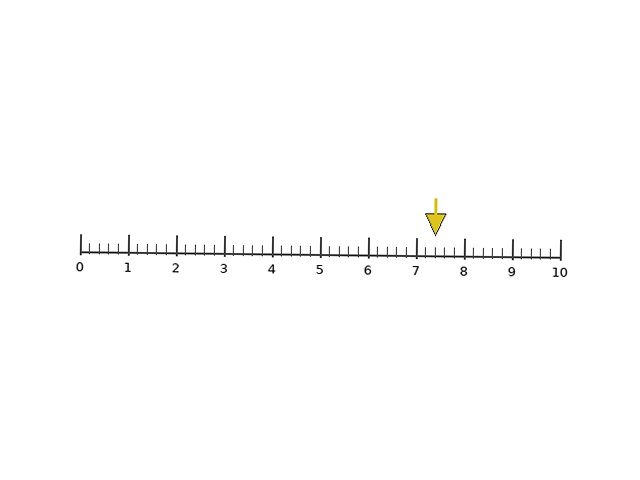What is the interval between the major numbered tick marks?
The major tick marks are spaced 1 units apart.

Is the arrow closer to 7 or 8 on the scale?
The arrow is closer to 7.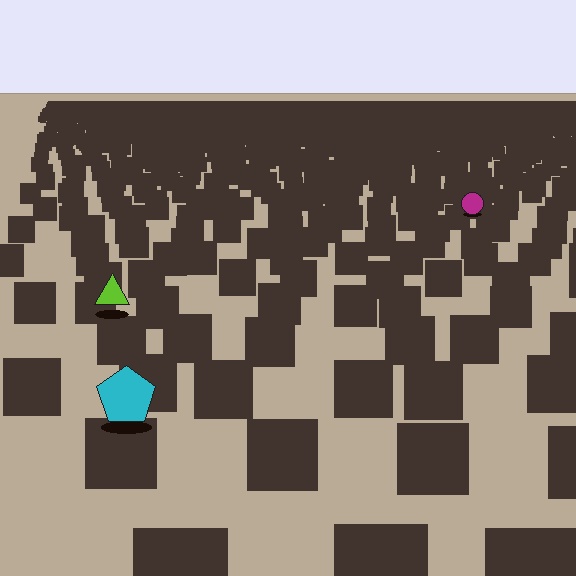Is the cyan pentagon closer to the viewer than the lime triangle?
Yes. The cyan pentagon is closer — you can tell from the texture gradient: the ground texture is coarser near it.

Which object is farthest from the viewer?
The magenta circle is farthest from the viewer. It appears smaller and the ground texture around it is denser.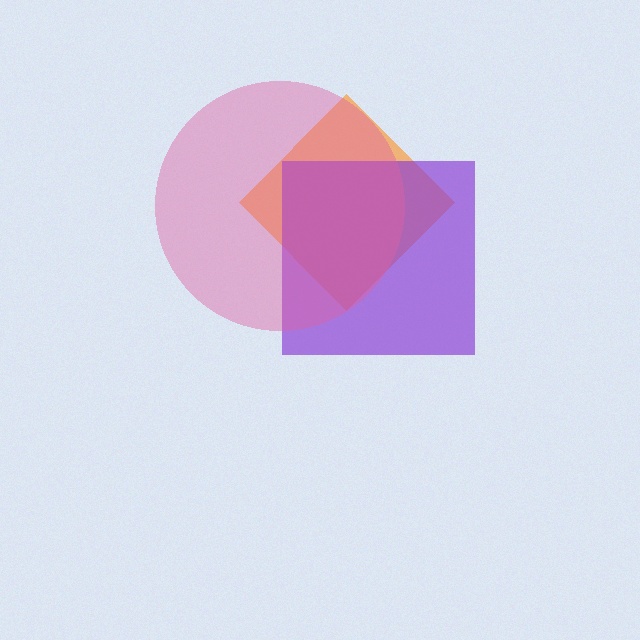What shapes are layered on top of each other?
The layered shapes are: an orange diamond, a purple square, a pink circle.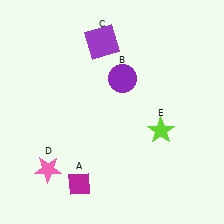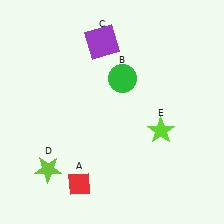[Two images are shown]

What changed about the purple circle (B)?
In Image 1, B is purple. In Image 2, it changed to green.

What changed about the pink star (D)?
In Image 1, D is pink. In Image 2, it changed to lime.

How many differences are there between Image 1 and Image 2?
There are 3 differences between the two images.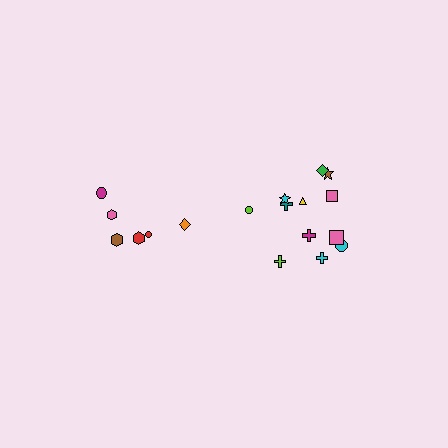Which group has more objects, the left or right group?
The right group.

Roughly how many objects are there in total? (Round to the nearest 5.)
Roughly 20 objects in total.